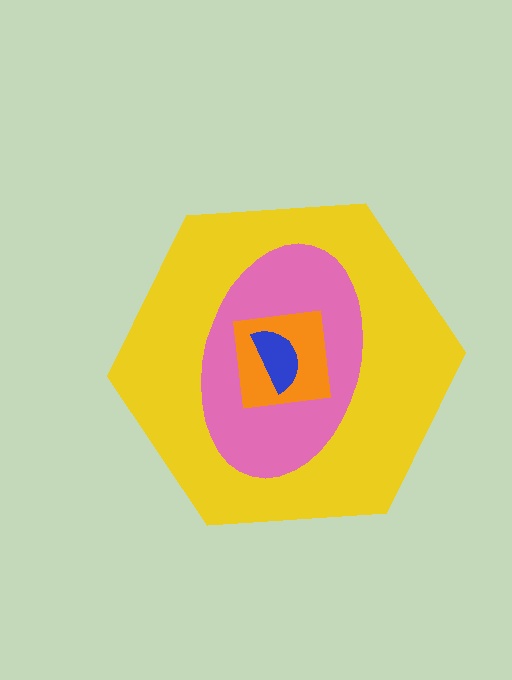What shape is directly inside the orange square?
The blue semicircle.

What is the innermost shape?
The blue semicircle.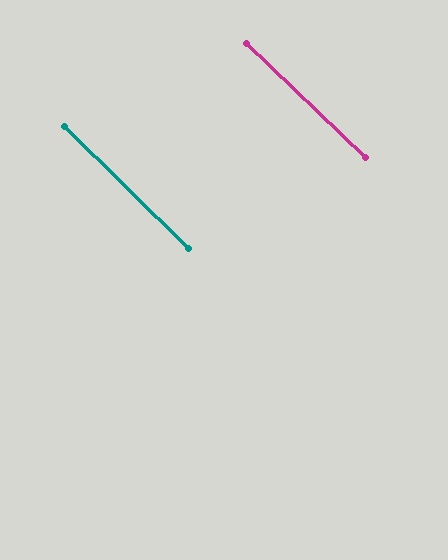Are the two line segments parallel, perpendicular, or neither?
Parallel — their directions differ by only 0.9°.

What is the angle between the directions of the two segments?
Approximately 1 degree.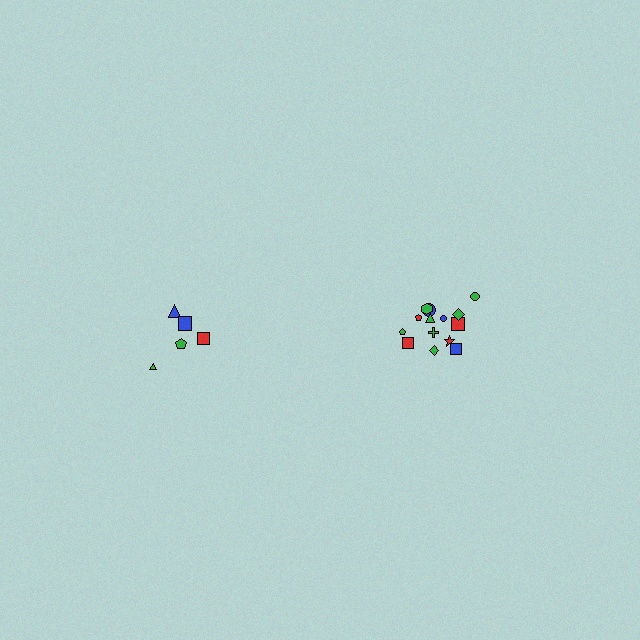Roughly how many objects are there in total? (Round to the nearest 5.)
Roughly 20 objects in total.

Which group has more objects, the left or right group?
The right group.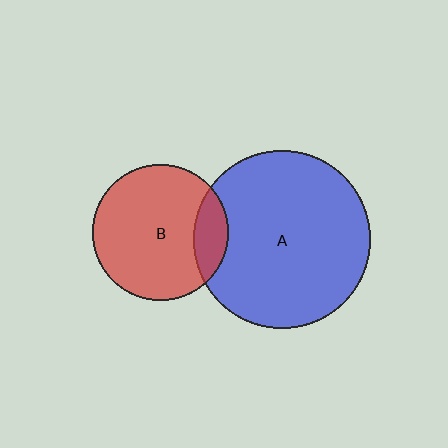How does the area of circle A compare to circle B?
Approximately 1.7 times.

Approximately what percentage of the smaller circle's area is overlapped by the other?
Approximately 15%.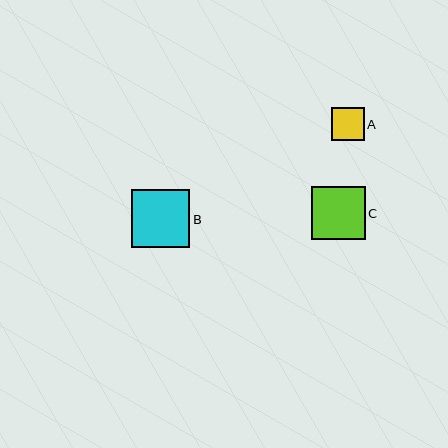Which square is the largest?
Square B is the largest with a size of approximately 58 pixels.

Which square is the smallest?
Square A is the smallest with a size of approximately 33 pixels.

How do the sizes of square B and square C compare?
Square B and square C are approximately the same size.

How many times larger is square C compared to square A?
Square C is approximately 1.6 times the size of square A.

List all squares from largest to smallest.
From largest to smallest: B, C, A.